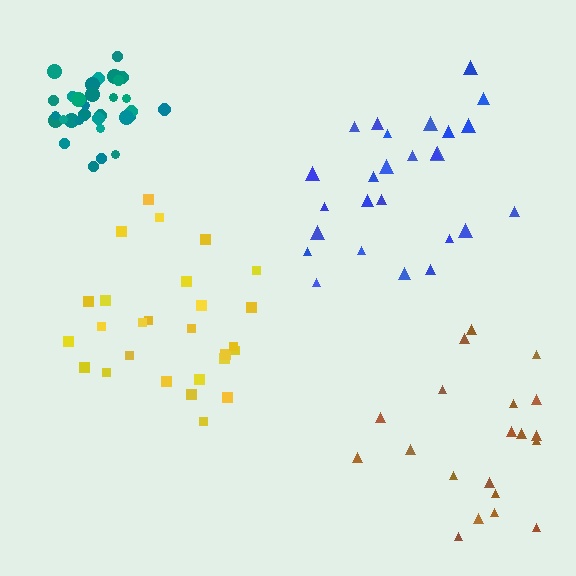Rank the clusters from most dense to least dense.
teal, yellow, blue, brown.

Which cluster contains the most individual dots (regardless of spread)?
Teal (35).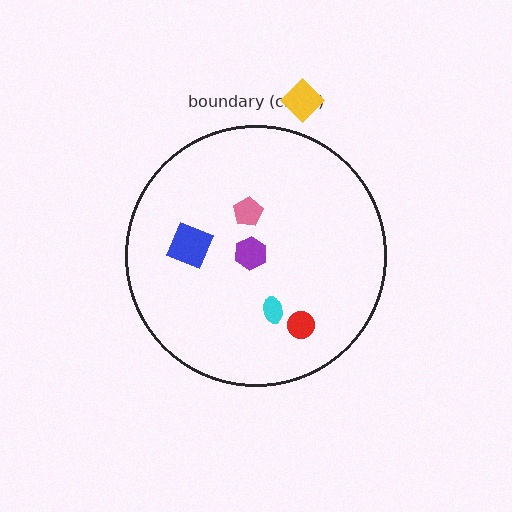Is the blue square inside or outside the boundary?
Inside.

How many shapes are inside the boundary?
5 inside, 1 outside.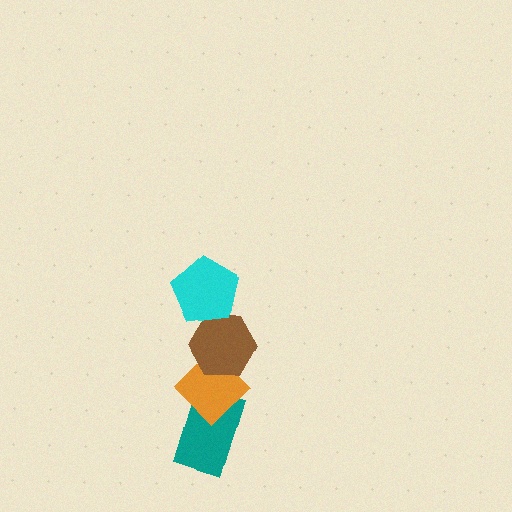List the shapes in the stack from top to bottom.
From top to bottom: the cyan pentagon, the brown hexagon, the orange diamond, the teal rectangle.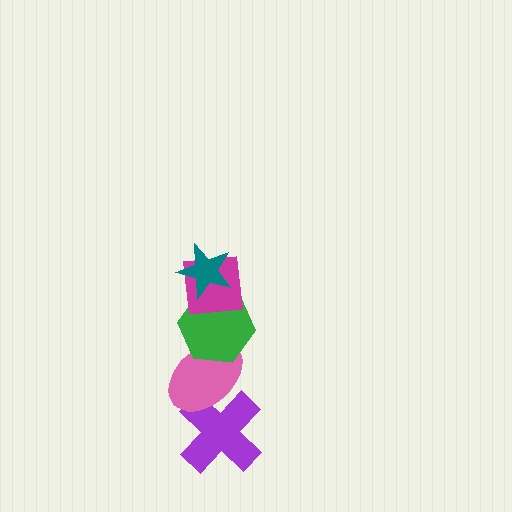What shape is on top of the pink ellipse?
The green hexagon is on top of the pink ellipse.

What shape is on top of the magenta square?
The teal star is on top of the magenta square.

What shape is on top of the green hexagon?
The magenta square is on top of the green hexagon.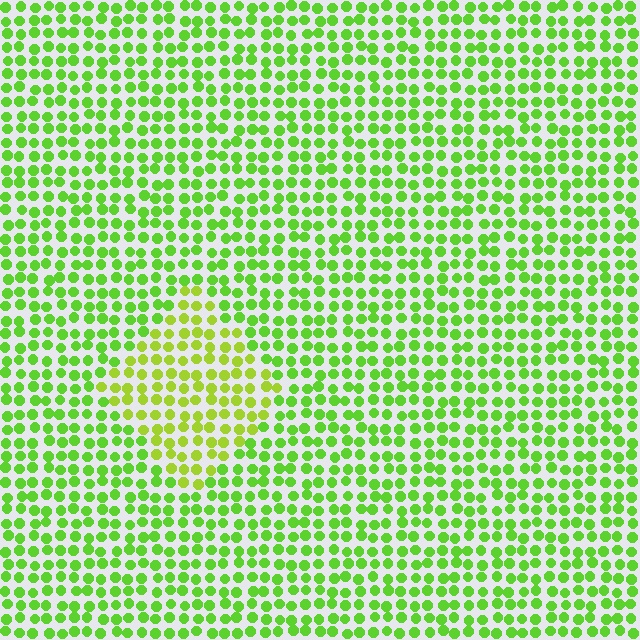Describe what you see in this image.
The image is filled with small lime elements in a uniform arrangement. A diamond-shaped region is visible where the elements are tinted to a slightly different hue, forming a subtle color boundary.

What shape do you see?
I see a diamond.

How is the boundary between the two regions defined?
The boundary is defined purely by a slight shift in hue (about 25 degrees). Spacing, size, and orientation are identical on both sides.